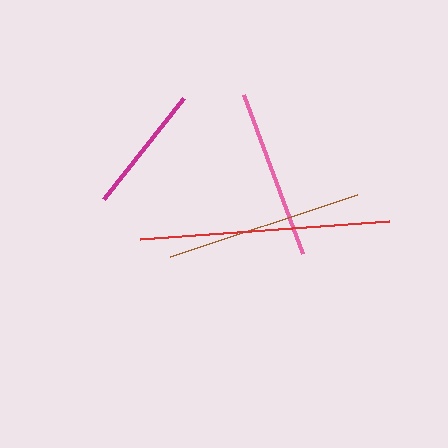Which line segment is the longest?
The red line is the longest at approximately 249 pixels.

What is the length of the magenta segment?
The magenta segment is approximately 129 pixels long.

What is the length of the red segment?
The red segment is approximately 249 pixels long.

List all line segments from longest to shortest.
From longest to shortest: red, brown, pink, magenta.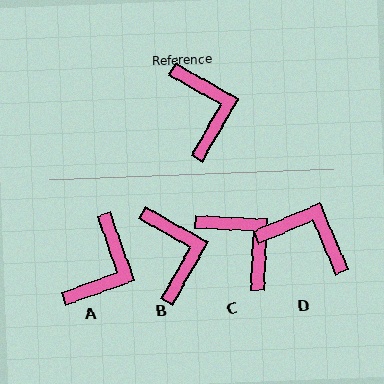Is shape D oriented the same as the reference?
No, it is off by about 53 degrees.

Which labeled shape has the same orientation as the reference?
B.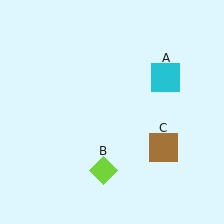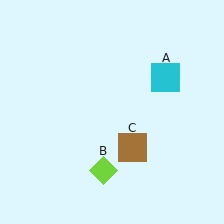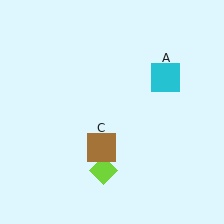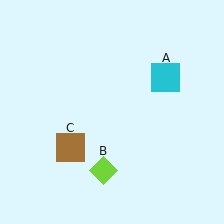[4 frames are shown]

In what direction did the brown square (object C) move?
The brown square (object C) moved left.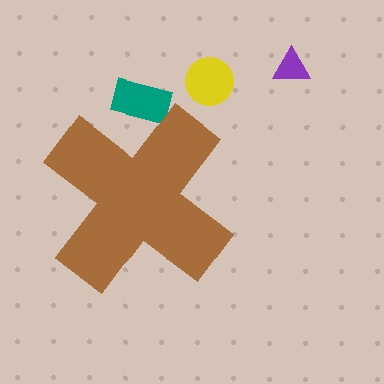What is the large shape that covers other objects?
A brown cross.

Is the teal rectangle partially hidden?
Yes, the teal rectangle is partially hidden behind the brown cross.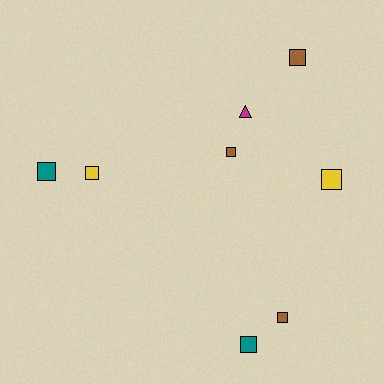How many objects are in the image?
There are 8 objects.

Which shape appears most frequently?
Square, with 7 objects.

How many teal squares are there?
There are 2 teal squares.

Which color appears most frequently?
Brown, with 3 objects.